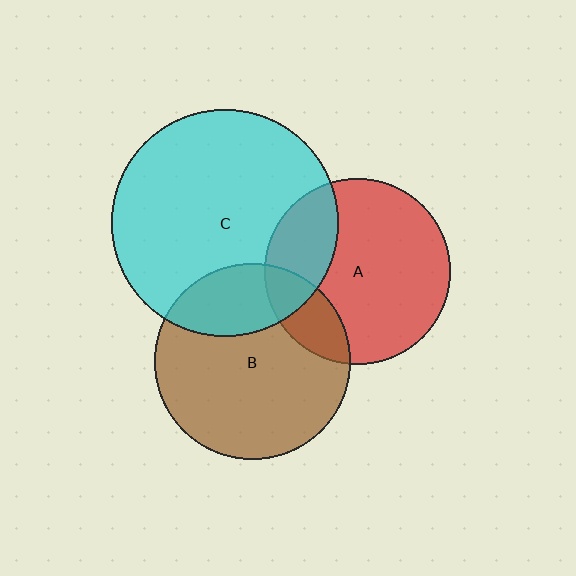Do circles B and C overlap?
Yes.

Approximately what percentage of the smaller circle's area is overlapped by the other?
Approximately 25%.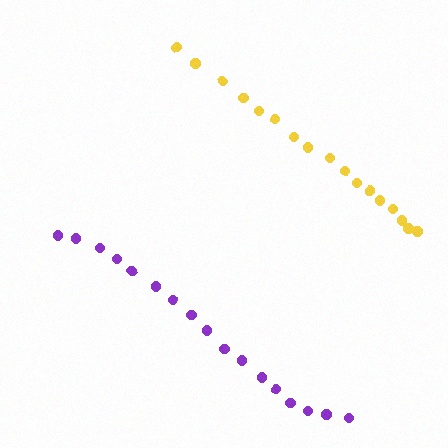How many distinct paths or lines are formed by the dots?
There are 2 distinct paths.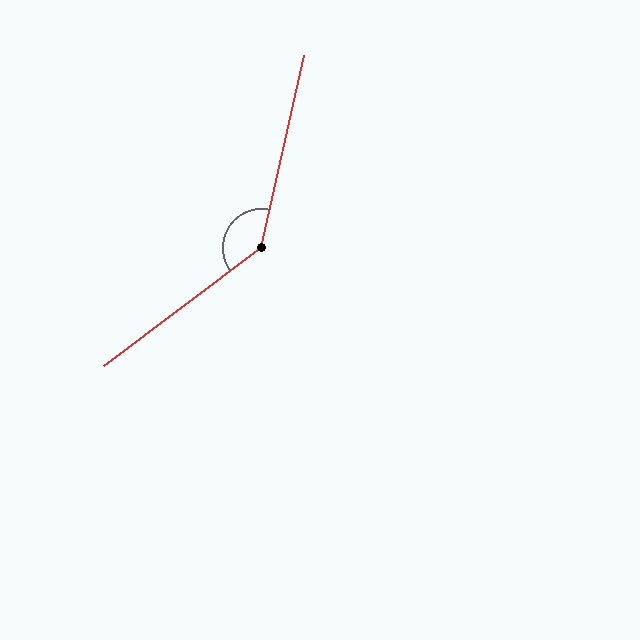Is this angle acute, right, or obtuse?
It is obtuse.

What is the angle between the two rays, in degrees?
Approximately 139 degrees.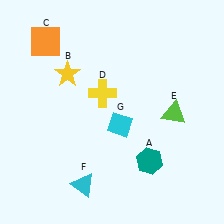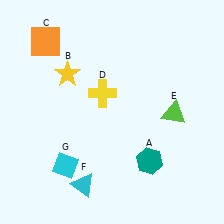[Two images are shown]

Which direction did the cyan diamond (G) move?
The cyan diamond (G) moved left.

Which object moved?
The cyan diamond (G) moved left.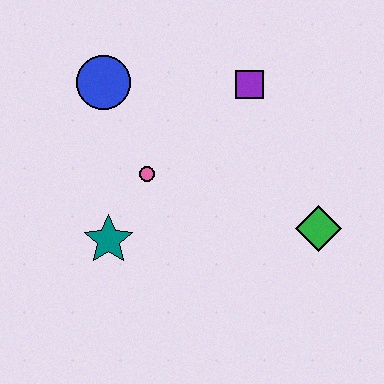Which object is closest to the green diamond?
The purple square is closest to the green diamond.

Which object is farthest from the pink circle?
The green diamond is farthest from the pink circle.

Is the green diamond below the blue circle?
Yes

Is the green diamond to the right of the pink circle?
Yes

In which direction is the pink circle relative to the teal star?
The pink circle is above the teal star.